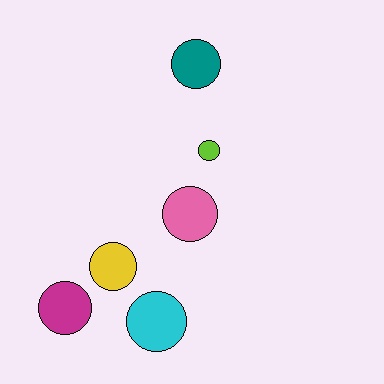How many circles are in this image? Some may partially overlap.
There are 6 circles.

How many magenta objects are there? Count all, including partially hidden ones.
There is 1 magenta object.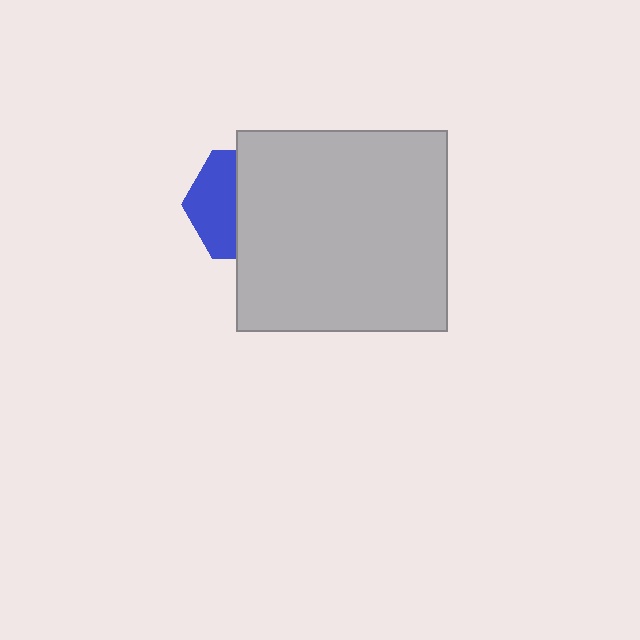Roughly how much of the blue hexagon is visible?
A small part of it is visible (roughly 41%).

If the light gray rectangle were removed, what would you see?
You would see the complete blue hexagon.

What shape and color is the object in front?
The object in front is a light gray rectangle.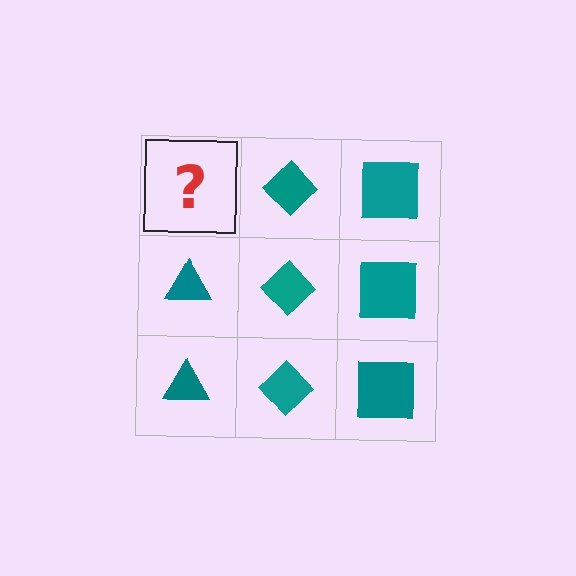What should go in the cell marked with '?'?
The missing cell should contain a teal triangle.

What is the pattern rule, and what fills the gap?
The rule is that each column has a consistent shape. The gap should be filled with a teal triangle.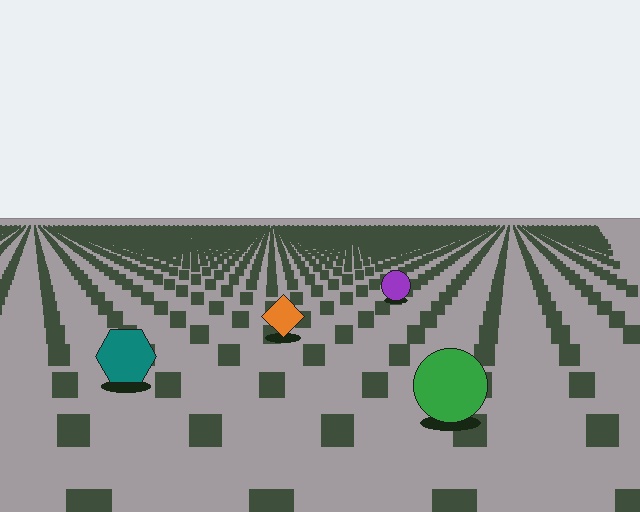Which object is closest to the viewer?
The green circle is closest. The texture marks near it are larger and more spread out.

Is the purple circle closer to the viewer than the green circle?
No. The green circle is closer — you can tell from the texture gradient: the ground texture is coarser near it.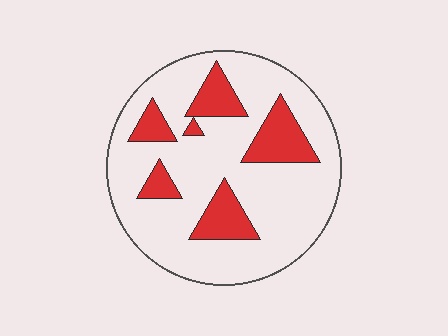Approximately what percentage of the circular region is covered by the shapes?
Approximately 20%.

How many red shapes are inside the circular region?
6.